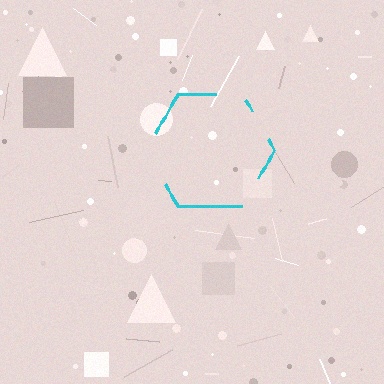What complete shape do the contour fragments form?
The contour fragments form a hexagon.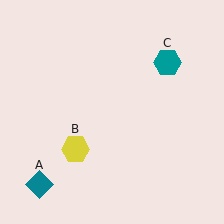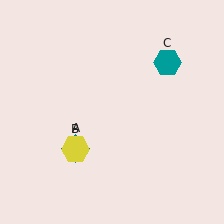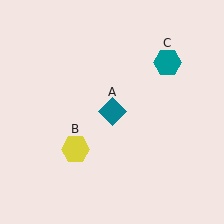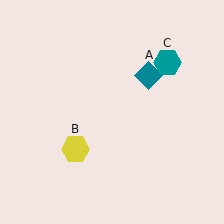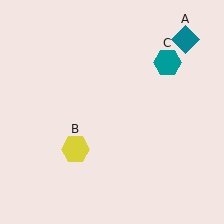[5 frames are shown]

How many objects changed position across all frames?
1 object changed position: teal diamond (object A).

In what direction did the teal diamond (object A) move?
The teal diamond (object A) moved up and to the right.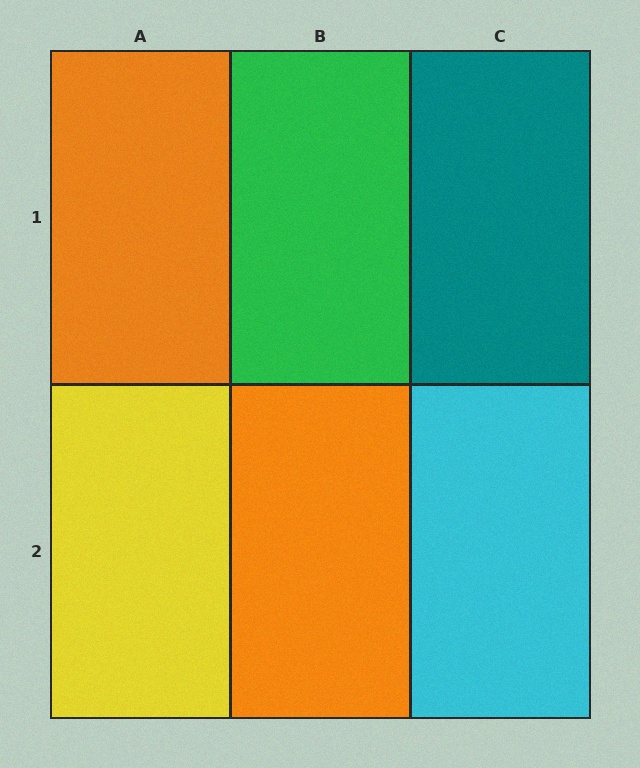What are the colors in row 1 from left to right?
Orange, green, teal.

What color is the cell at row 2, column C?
Cyan.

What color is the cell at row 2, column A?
Yellow.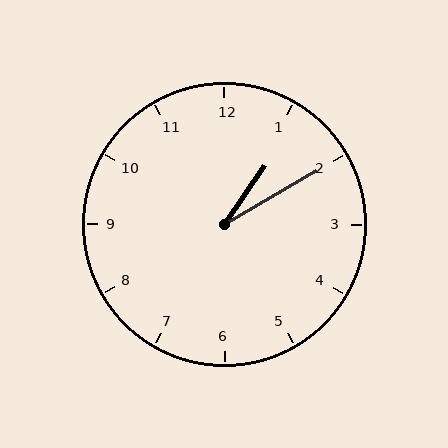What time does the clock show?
1:10.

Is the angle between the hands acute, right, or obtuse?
It is acute.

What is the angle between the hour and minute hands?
Approximately 25 degrees.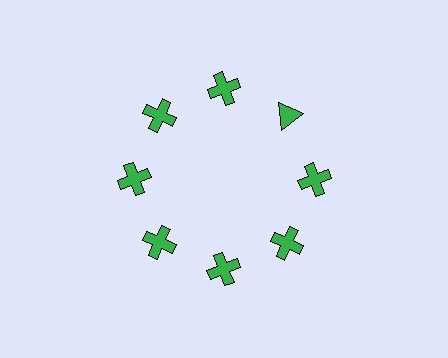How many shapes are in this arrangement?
There are 8 shapes arranged in a ring pattern.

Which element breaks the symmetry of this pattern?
The green triangle at roughly the 2 o'clock position breaks the symmetry. All other shapes are green crosses.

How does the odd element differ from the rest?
It has a different shape: triangle instead of cross.